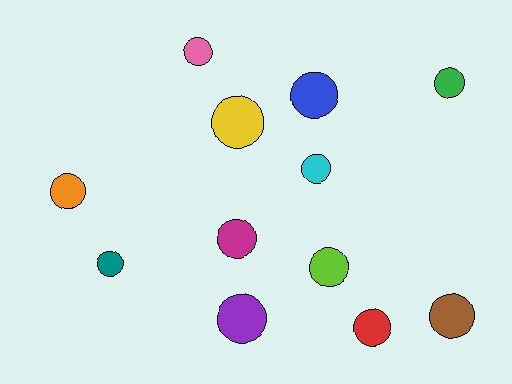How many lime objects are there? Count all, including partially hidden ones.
There is 1 lime object.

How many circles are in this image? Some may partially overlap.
There are 12 circles.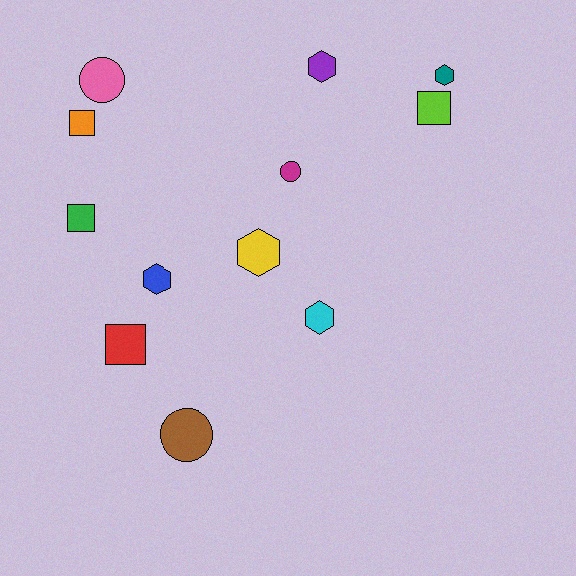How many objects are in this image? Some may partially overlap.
There are 12 objects.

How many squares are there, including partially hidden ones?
There are 4 squares.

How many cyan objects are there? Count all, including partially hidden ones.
There is 1 cyan object.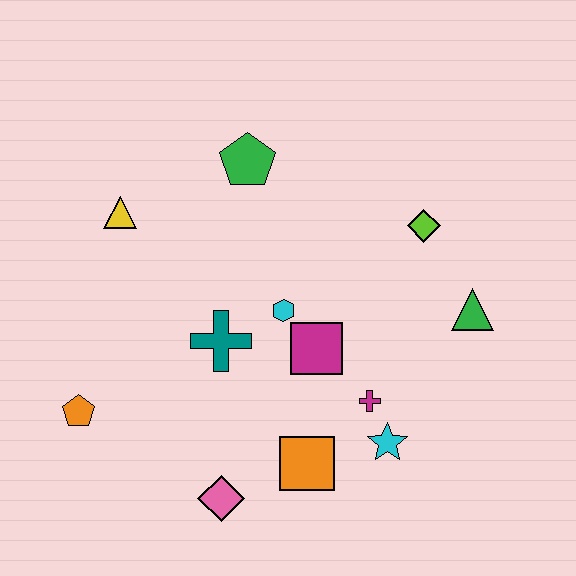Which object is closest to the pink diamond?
The orange square is closest to the pink diamond.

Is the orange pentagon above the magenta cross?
No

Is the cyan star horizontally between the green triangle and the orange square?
Yes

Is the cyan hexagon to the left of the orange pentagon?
No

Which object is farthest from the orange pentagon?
The green triangle is farthest from the orange pentagon.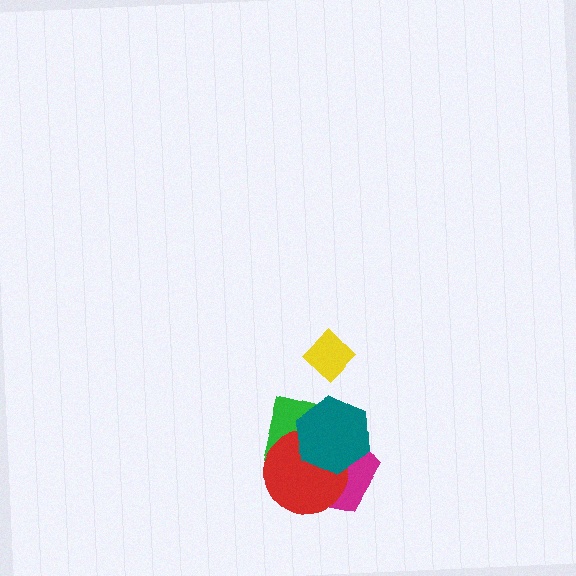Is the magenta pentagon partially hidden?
Yes, it is partially covered by another shape.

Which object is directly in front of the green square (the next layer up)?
The magenta pentagon is directly in front of the green square.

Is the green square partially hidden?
Yes, it is partially covered by another shape.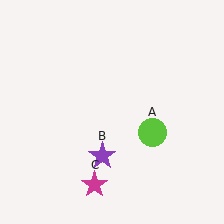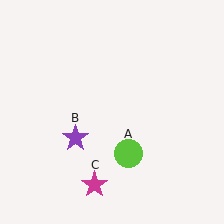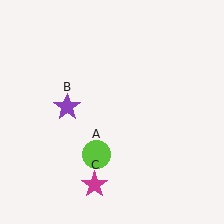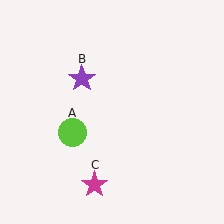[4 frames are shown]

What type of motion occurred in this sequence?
The lime circle (object A), purple star (object B) rotated clockwise around the center of the scene.